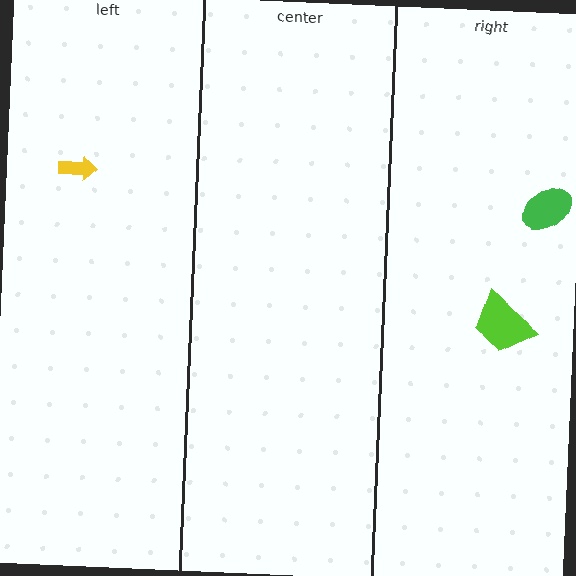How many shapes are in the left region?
1.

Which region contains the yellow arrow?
The left region.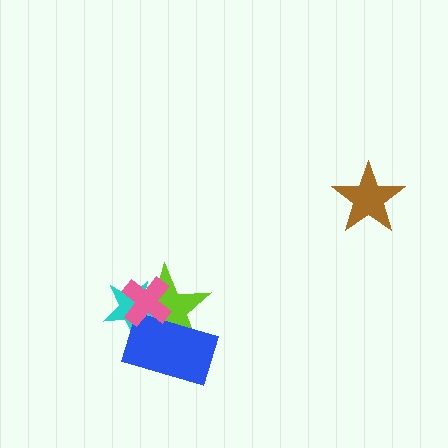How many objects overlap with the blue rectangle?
3 objects overlap with the blue rectangle.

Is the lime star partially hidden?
Yes, it is partially covered by another shape.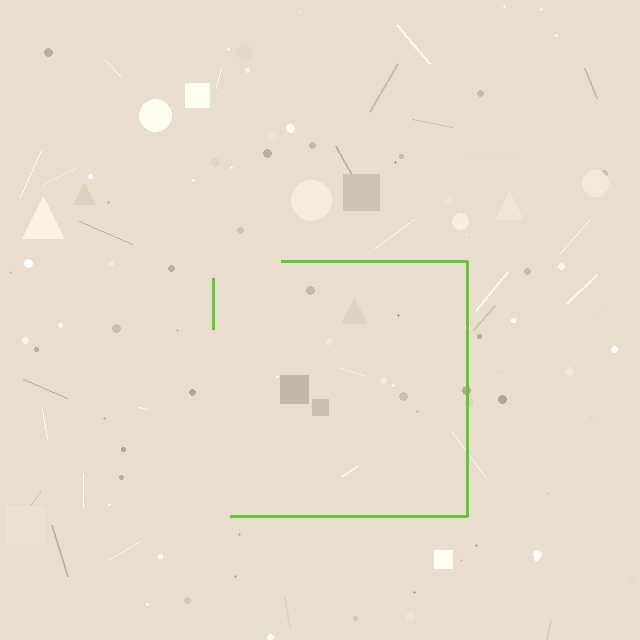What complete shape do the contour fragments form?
The contour fragments form a square.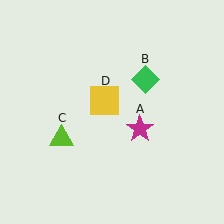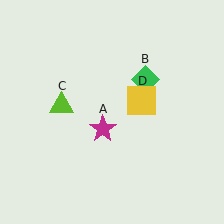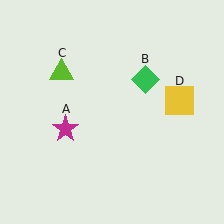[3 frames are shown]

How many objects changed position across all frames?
3 objects changed position: magenta star (object A), lime triangle (object C), yellow square (object D).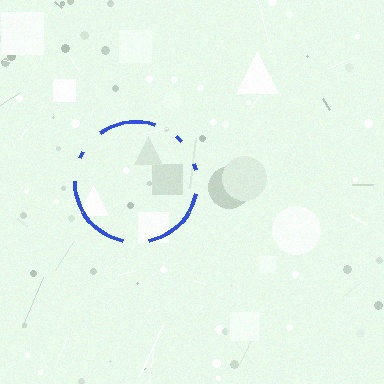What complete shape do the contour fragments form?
The contour fragments form a circle.